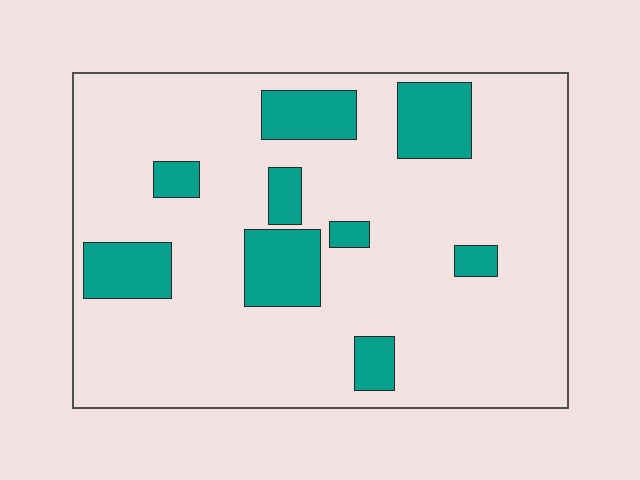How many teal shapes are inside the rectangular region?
9.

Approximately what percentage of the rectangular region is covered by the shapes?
Approximately 20%.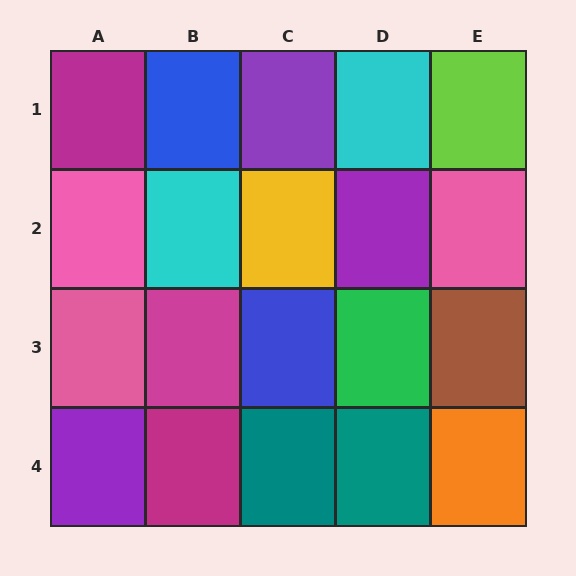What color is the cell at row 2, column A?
Pink.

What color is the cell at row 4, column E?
Orange.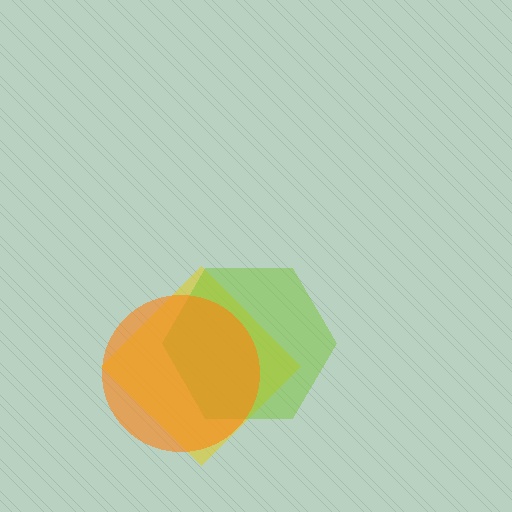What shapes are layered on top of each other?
The layered shapes are: a yellow diamond, a lime hexagon, an orange circle.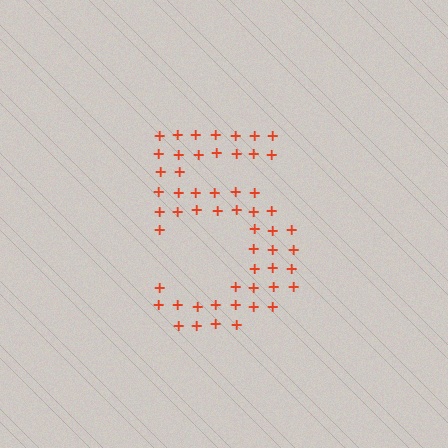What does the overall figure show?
The overall figure shows the digit 5.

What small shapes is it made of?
It is made of small plus signs.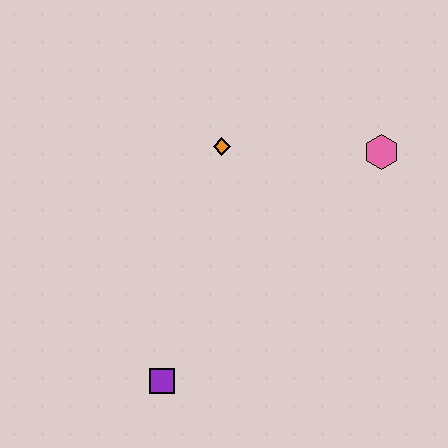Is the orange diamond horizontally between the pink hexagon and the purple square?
Yes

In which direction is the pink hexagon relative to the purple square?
The pink hexagon is above the purple square.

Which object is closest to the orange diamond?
The pink hexagon is closest to the orange diamond.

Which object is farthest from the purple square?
The pink hexagon is farthest from the purple square.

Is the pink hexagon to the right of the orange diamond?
Yes